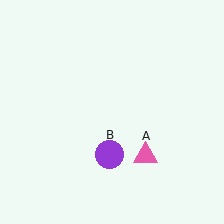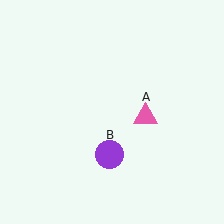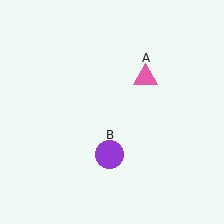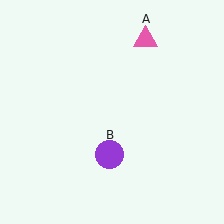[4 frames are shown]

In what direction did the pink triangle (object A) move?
The pink triangle (object A) moved up.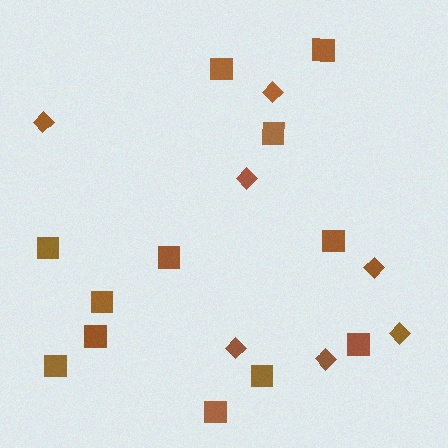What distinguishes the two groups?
There are 2 groups: one group of squares (12) and one group of diamonds (7).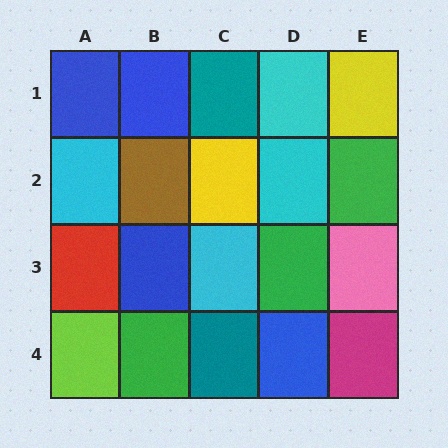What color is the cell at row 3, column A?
Red.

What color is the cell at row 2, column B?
Brown.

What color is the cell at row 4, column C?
Teal.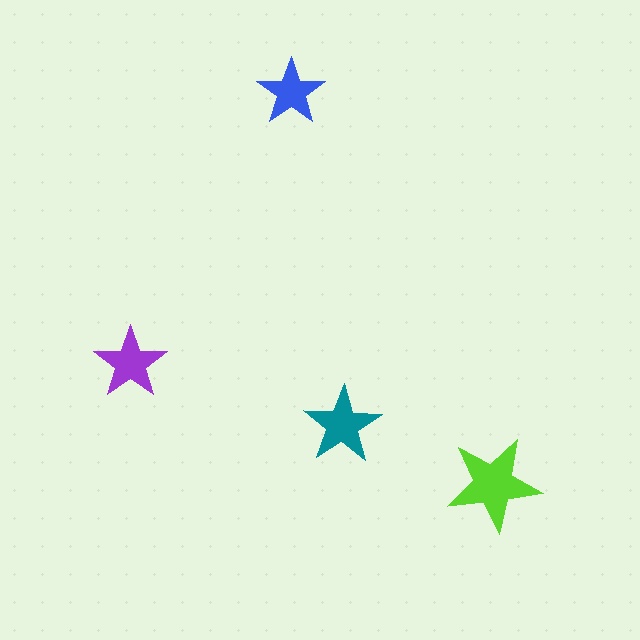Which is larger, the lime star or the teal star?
The lime one.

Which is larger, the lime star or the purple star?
The lime one.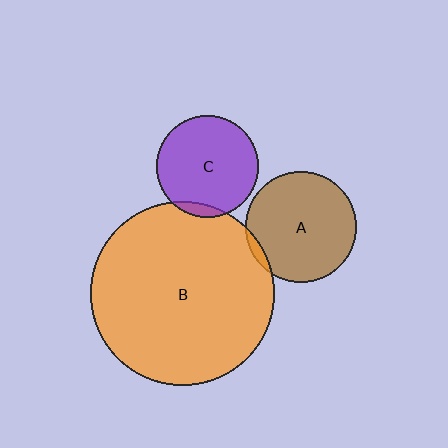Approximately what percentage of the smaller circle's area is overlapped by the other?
Approximately 5%.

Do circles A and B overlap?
Yes.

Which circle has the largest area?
Circle B (orange).